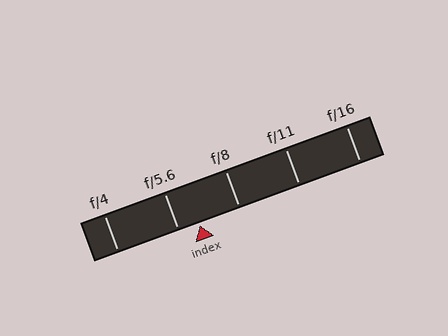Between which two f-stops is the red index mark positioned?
The index mark is between f/5.6 and f/8.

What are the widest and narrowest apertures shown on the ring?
The widest aperture shown is f/4 and the narrowest is f/16.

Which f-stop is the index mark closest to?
The index mark is closest to f/5.6.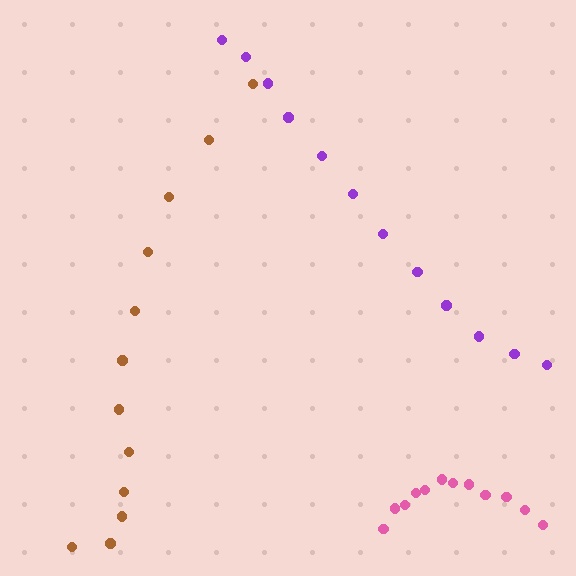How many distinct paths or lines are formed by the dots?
There are 3 distinct paths.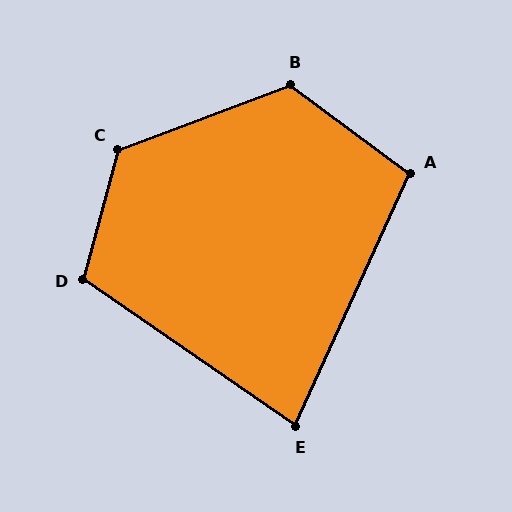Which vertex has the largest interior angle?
C, at approximately 126 degrees.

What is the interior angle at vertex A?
Approximately 102 degrees (obtuse).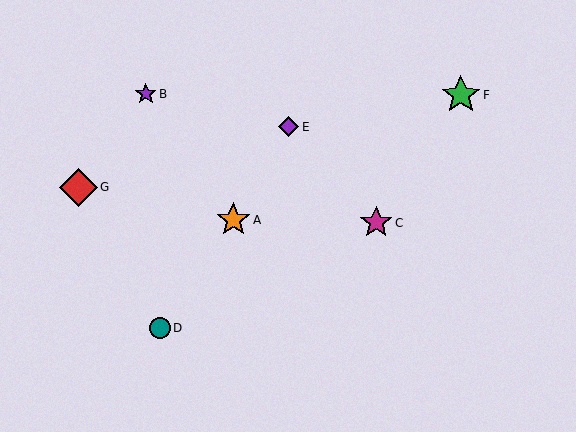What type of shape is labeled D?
Shape D is a teal circle.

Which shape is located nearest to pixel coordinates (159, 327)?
The teal circle (labeled D) at (160, 328) is nearest to that location.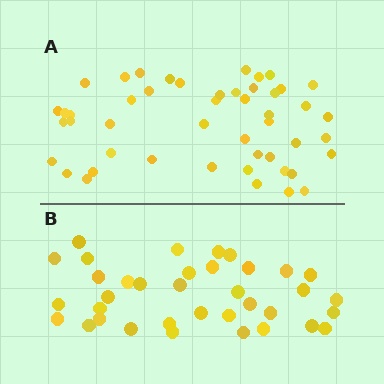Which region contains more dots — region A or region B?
Region A (the top region) has more dots.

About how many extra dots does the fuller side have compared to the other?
Region A has roughly 12 or so more dots than region B.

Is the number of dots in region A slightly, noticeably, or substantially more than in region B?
Region A has noticeably more, but not dramatically so. The ratio is roughly 1.3 to 1.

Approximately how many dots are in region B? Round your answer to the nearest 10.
About 40 dots. (The exact count is 36, which rounds to 40.)